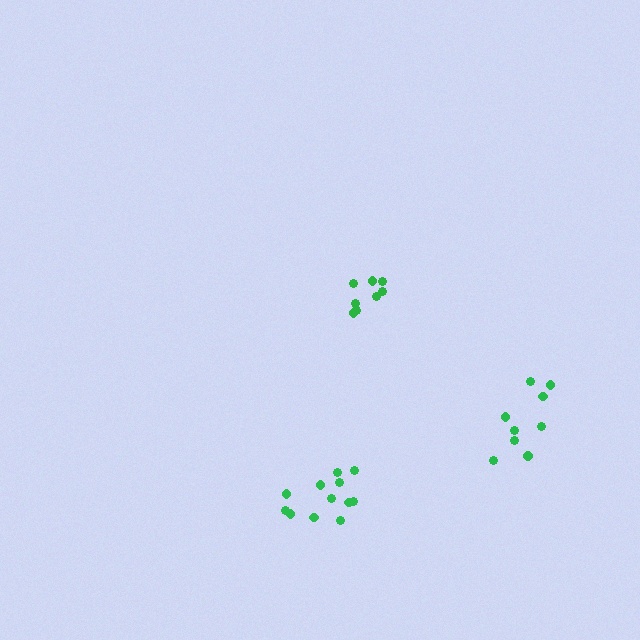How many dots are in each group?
Group 1: 8 dots, Group 2: 12 dots, Group 3: 9 dots (29 total).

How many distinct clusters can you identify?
There are 3 distinct clusters.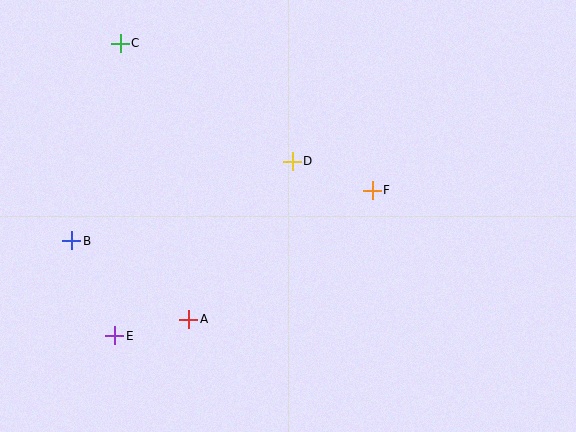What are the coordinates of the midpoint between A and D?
The midpoint between A and D is at (240, 240).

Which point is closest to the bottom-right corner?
Point F is closest to the bottom-right corner.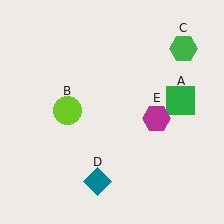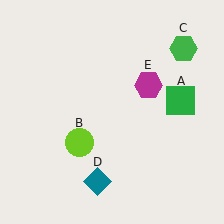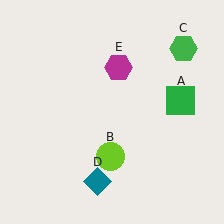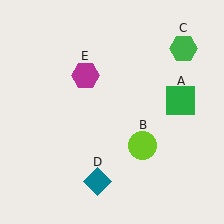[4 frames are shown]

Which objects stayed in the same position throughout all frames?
Green square (object A) and green hexagon (object C) and teal diamond (object D) remained stationary.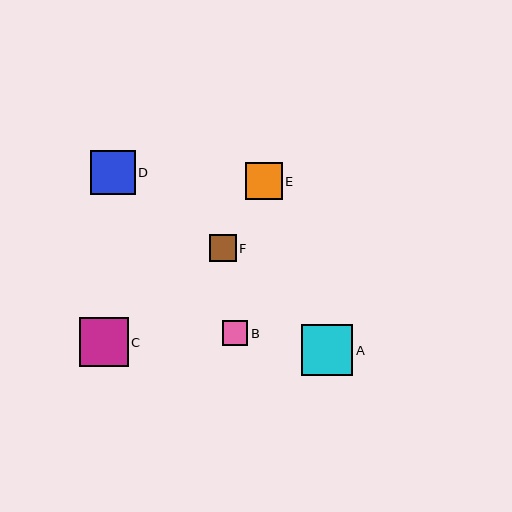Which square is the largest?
Square A is the largest with a size of approximately 51 pixels.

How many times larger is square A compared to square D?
Square A is approximately 1.1 times the size of square D.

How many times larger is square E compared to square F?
Square E is approximately 1.4 times the size of square F.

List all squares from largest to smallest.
From largest to smallest: A, C, D, E, F, B.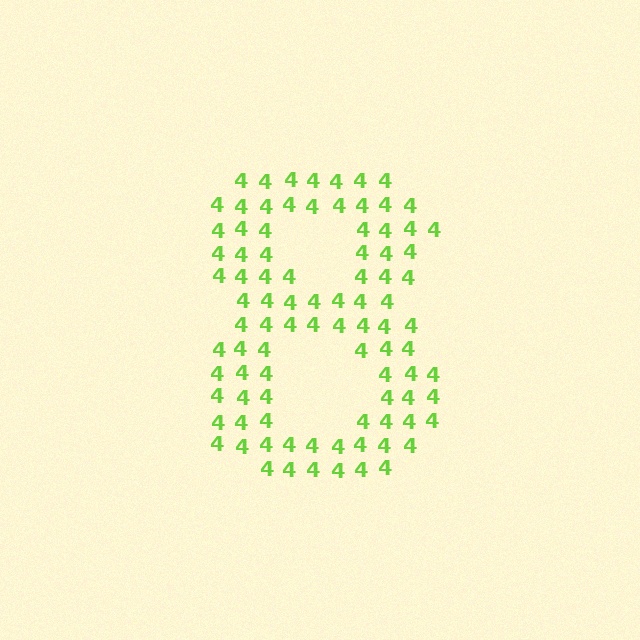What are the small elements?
The small elements are digit 4's.